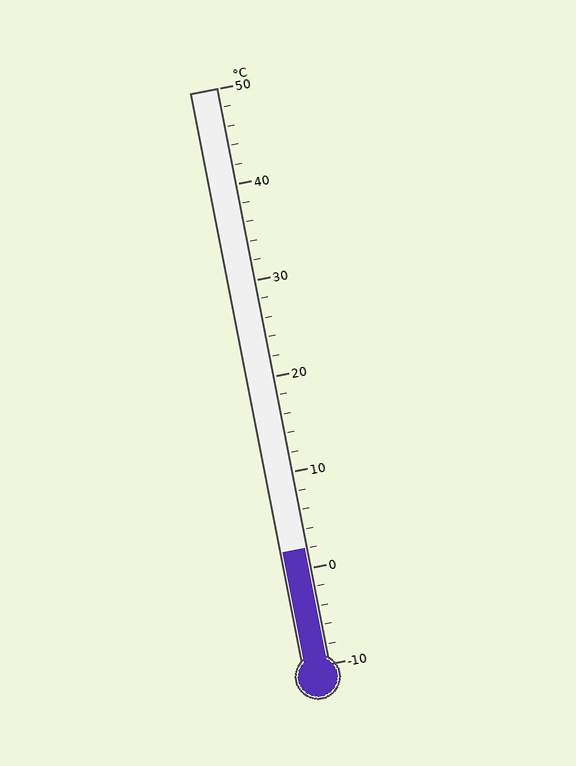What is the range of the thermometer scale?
The thermometer scale ranges from -10°C to 50°C.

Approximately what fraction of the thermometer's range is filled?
The thermometer is filled to approximately 20% of its range.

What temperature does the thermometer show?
The thermometer shows approximately 2°C.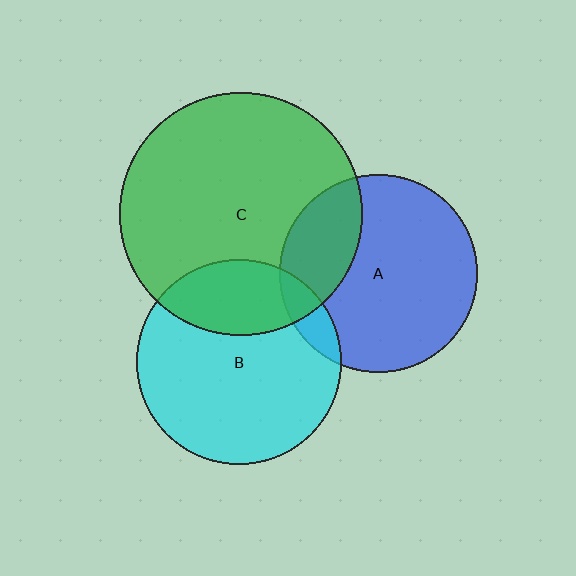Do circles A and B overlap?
Yes.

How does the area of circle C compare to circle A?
Approximately 1.5 times.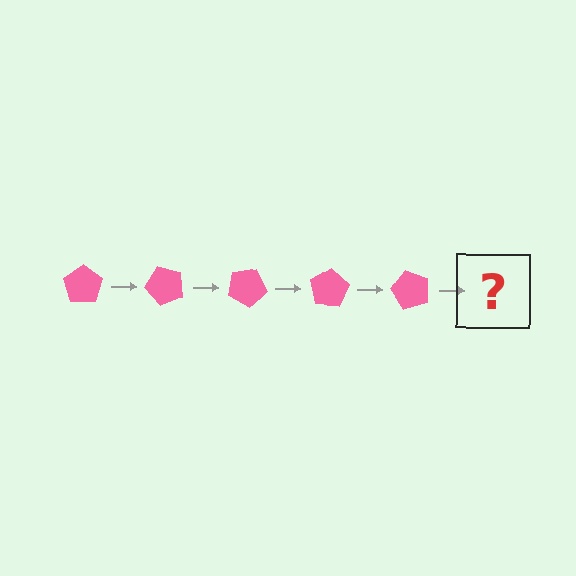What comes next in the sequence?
The next element should be a pink pentagon rotated 250 degrees.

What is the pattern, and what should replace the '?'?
The pattern is that the pentagon rotates 50 degrees each step. The '?' should be a pink pentagon rotated 250 degrees.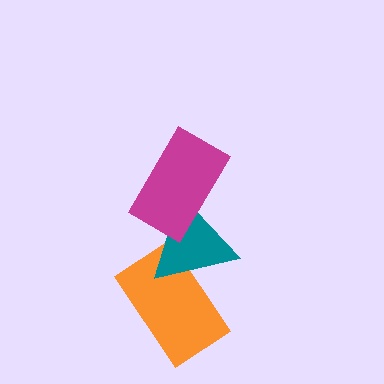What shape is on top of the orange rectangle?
The teal triangle is on top of the orange rectangle.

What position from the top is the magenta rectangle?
The magenta rectangle is 1st from the top.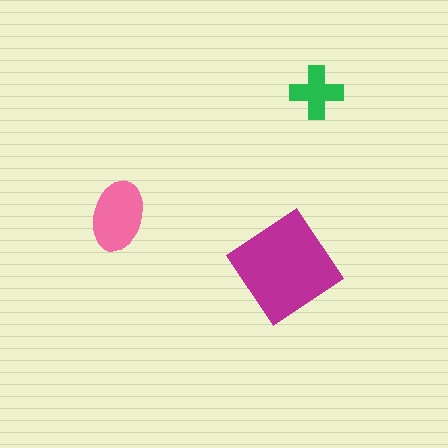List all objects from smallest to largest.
The green cross, the pink ellipse, the magenta diamond.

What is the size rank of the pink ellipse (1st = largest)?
2nd.